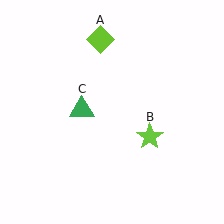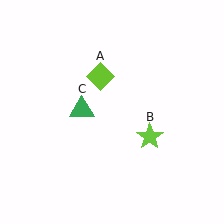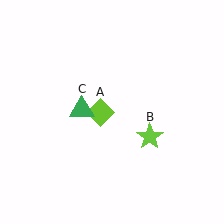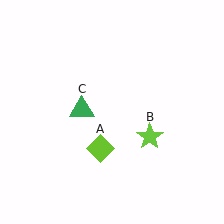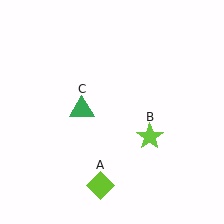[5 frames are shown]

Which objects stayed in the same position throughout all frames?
Lime star (object B) and green triangle (object C) remained stationary.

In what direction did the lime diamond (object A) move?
The lime diamond (object A) moved down.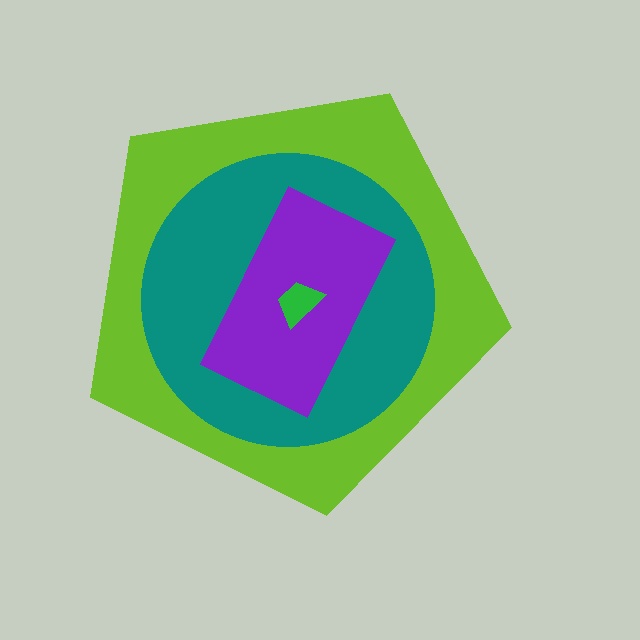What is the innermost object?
The green trapezoid.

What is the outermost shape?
The lime pentagon.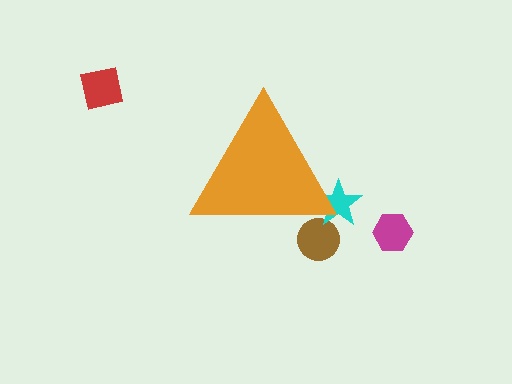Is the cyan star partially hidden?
Yes, the cyan star is partially hidden behind the orange triangle.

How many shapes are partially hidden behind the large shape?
2 shapes are partially hidden.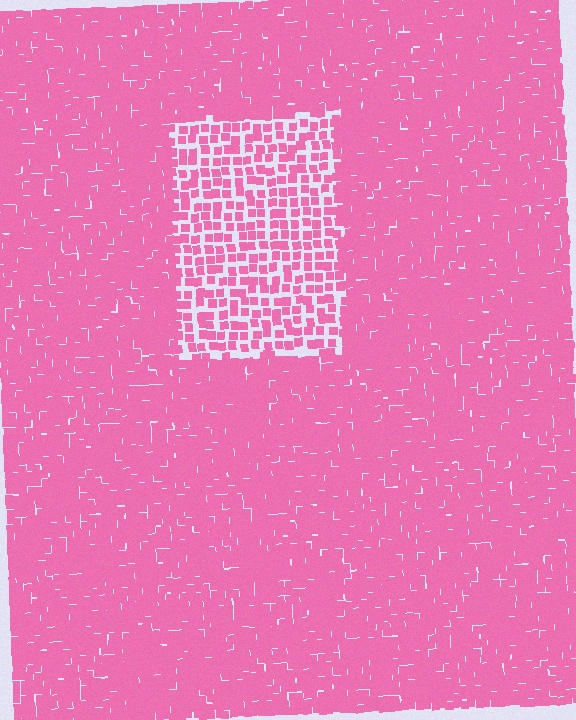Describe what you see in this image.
The image contains small pink elements arranged at two different densities. A rectangle-shaped region is visible where the elements are less densely packed than the surrounding area.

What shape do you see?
I see a rectangle.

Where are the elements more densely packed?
The elements are more densely packed outside the rectangle boundary.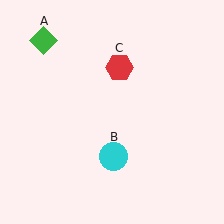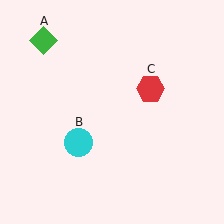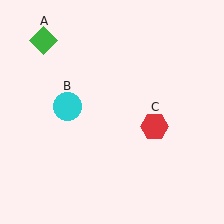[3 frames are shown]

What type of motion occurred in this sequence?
The cyan circle (object B), red hexagon (object C) rotated clockwise around the center of the scene.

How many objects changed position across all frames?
2 objects changed position: cyan circle (object B), red hexagon (object C).